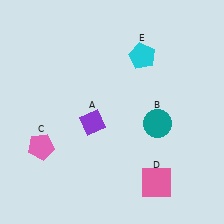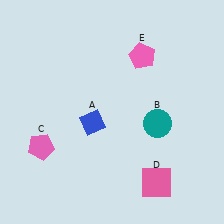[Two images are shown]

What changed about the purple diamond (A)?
In Image 1, A is purple. In Image 2, it changed to blue.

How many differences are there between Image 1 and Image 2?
There are 2 differences between the two images.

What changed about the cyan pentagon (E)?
In Image 1, E is cyan. In Image 2, it changed to pink.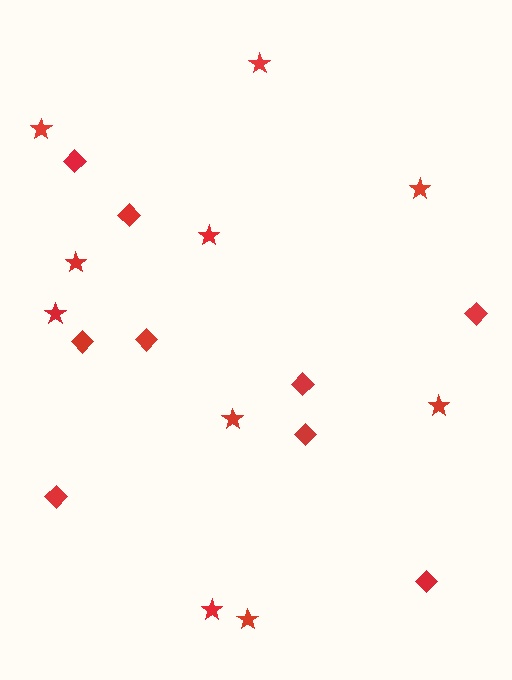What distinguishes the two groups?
There are 2 groups: one group of diamonds (9) and one group of stars (10).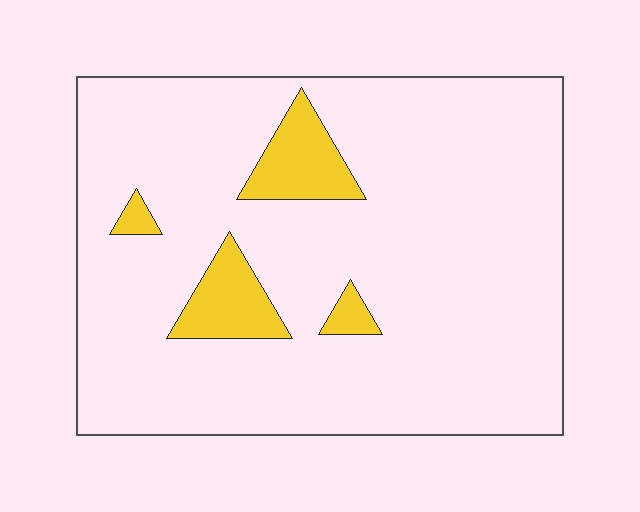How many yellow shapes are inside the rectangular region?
4.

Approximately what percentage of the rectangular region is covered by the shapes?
Approximately 10%.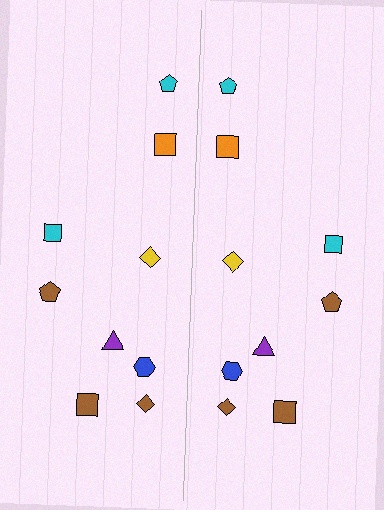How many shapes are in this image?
There are 18 shapes in this image.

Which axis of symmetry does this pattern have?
The pattern has a vertical axis of symmetry running through the center of the image.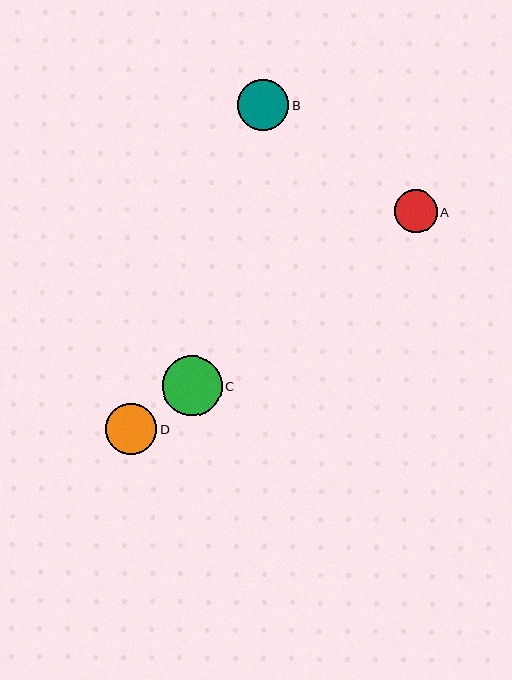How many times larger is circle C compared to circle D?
Circle C is approximately 1.2 times the size of circle D.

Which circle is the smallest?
Circle A is the smallest with a size of approximately 43 pixels.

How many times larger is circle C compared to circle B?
Circle C is approximately 1.2 times the size of circle B.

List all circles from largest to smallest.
From largest to smallest: C, D, B, A.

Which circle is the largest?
Circle C is the largest with a size of approximately 60 pixels.